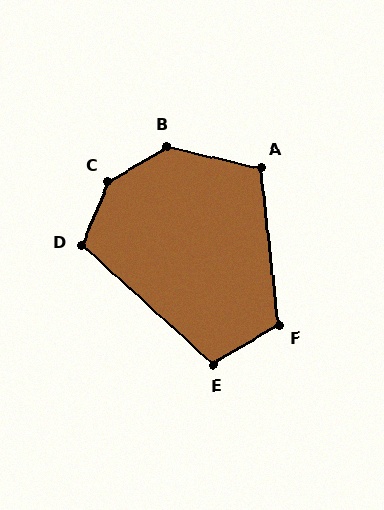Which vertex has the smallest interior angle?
E, at approximately 107 degrees.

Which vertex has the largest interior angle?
C, at approximately 144 degrees.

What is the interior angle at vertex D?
Approximately 109 degrees (obtuse).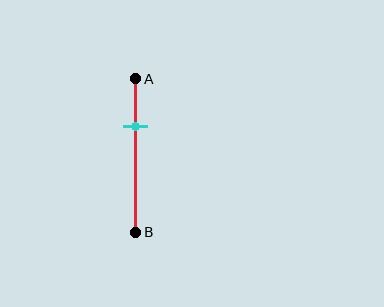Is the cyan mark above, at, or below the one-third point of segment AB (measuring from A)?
The cyan mark is approximately at the one-third point of segment AB.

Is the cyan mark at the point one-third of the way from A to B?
Yes, the mark is approximately at the one-third point.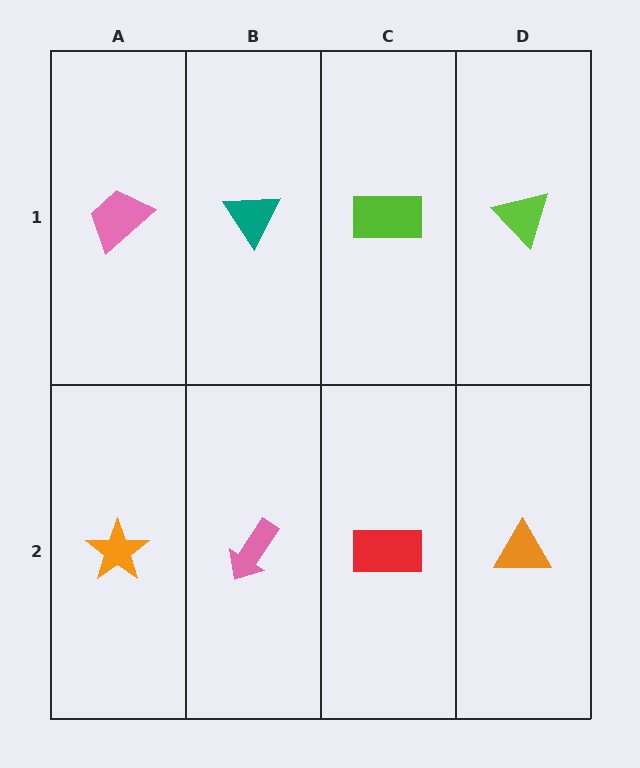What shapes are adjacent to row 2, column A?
A pink trapezoid (row 1, column A), a pink arrow (row 2, column B).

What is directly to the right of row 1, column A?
A teal triangle.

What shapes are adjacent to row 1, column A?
An orange star (row 2, column A), a teal triangle (row 1, column B).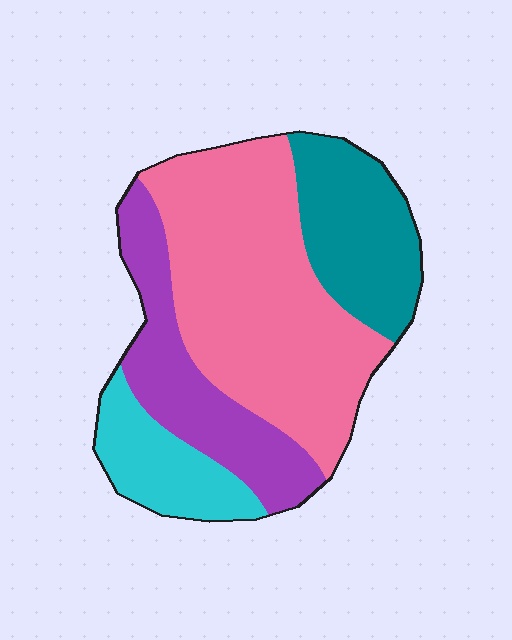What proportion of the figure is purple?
Purple covers around 20% of the figure.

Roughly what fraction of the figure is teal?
Teal covers about 20% of the figure.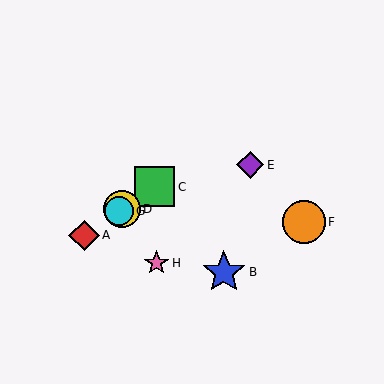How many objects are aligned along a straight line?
4 objects (A, C, D, G) are aligned along a straight line.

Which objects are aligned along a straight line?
Objects A, C, D, G are aligned along a straight line.